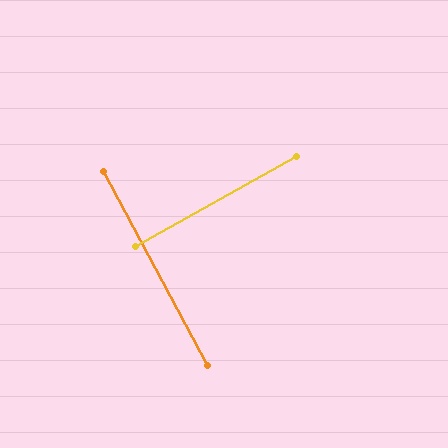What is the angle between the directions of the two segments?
Approximately 89 degrees.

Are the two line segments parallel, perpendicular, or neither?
Perpendicular — they meet at approximately 89°.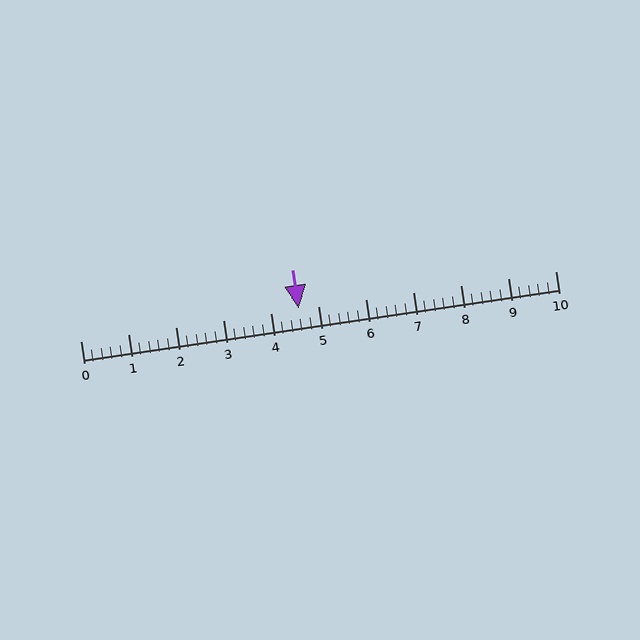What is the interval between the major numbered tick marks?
The major tick marks are spaced 1 units apart.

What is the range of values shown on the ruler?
The ruler shows values from 0 to 10.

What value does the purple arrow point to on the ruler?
The purple arrow points to approximately 4.6.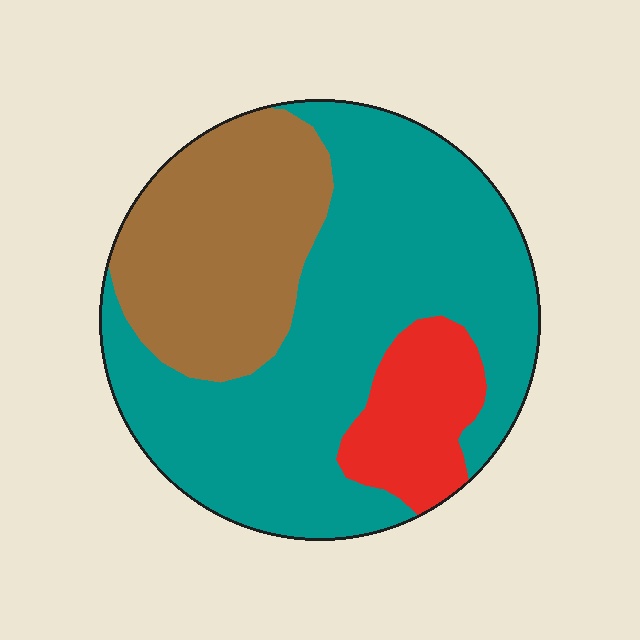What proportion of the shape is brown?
Brown covers 28% of the shape.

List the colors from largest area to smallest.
From largest to smallest: teal, brown, red.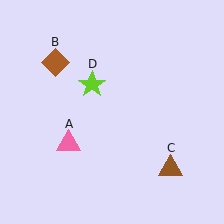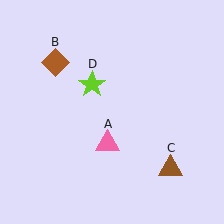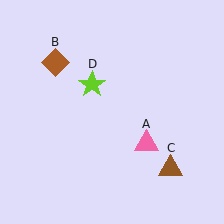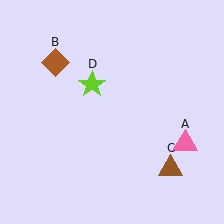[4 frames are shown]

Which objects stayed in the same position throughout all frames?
Brown diamond (object B) and brown triangle (object C) and lime star (object D) remained stationary.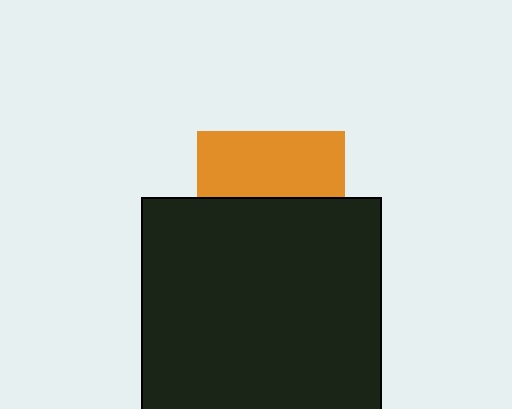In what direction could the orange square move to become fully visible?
The orange square could move up. That would shift it out from behind the black rectangle entirely.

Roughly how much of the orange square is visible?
About half of it is visible (roughly 45%).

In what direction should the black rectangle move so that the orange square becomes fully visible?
The black rectangle should move down. That is the shortest direction to clear the overlap and leave the orange square fully visible.